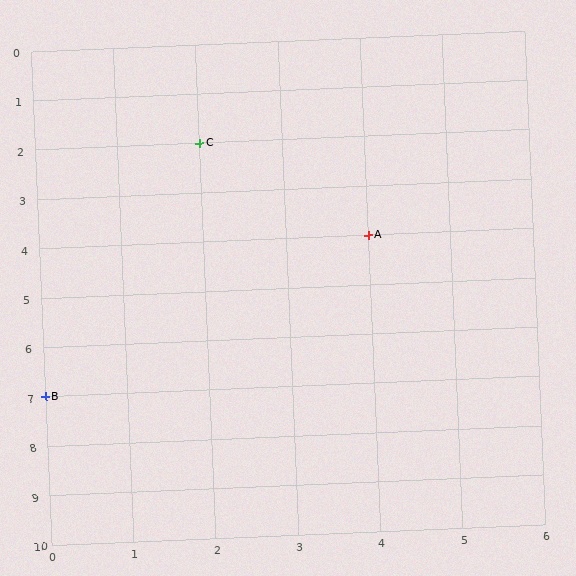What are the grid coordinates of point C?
Point C is at grid coordinates (2, 2).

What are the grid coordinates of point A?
Point A is at grid coordinates (4, 4).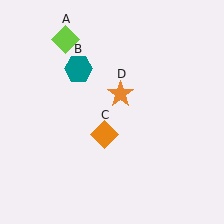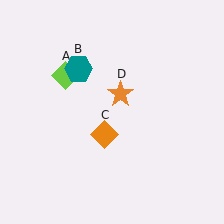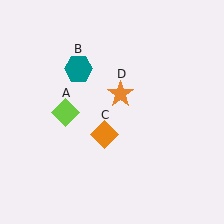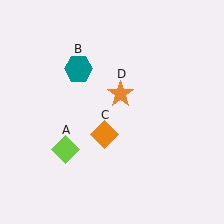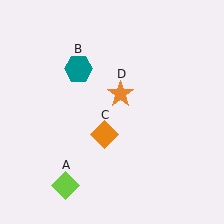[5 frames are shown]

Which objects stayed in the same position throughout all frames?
Teal hexagon (object B) and orange diamond (object C) and orange star (object D) remained stationary.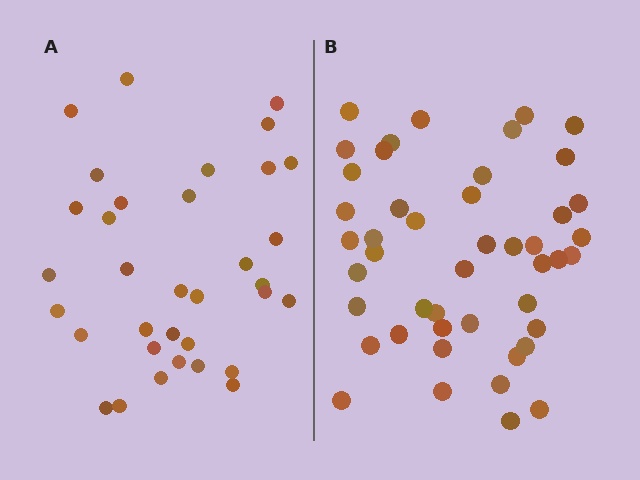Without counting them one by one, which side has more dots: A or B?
Region B (the right region) has more dots.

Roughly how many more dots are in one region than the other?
Region B has roughly 12 or so more dots than region A.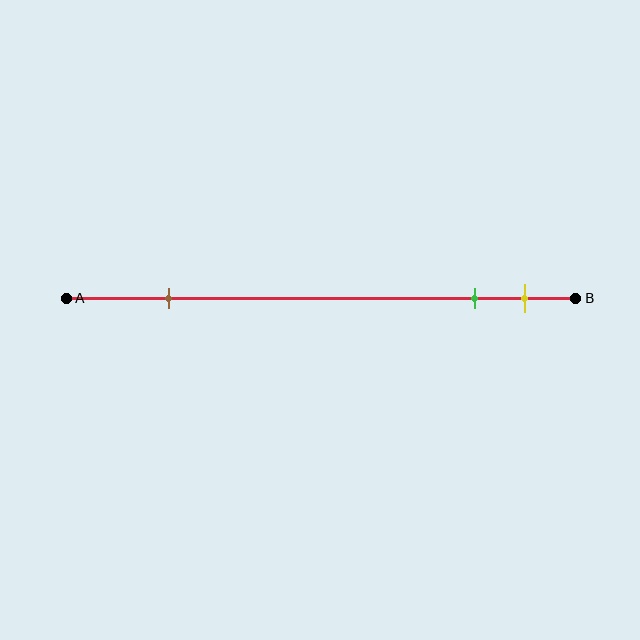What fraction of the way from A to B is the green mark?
The green mark is approximately 80% (0.8) of the way from A to B.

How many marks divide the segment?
There are 3 marks dividing the segment.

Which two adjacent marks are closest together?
The green and yellow marks are the closest adjacent pair.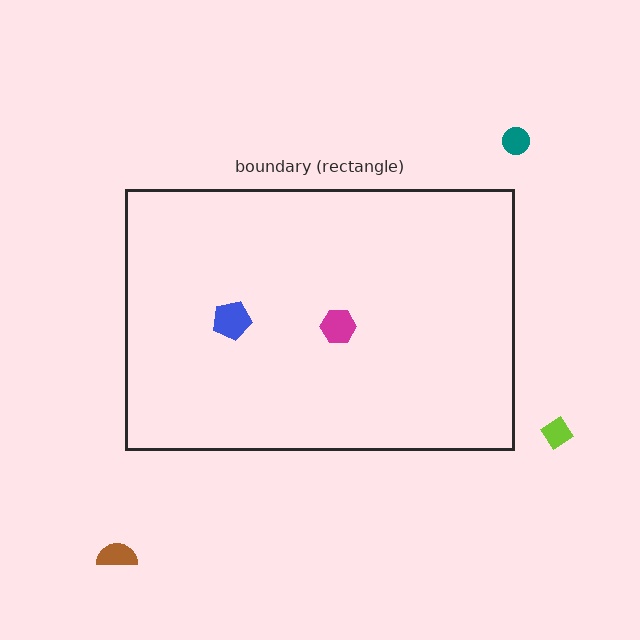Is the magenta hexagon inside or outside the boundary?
Inside.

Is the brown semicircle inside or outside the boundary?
Outside.